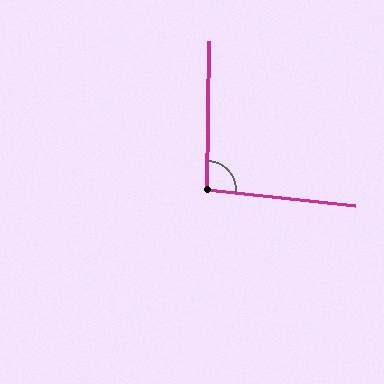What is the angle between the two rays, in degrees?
Approximately 95 degrees.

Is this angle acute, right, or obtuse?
It is obtuse.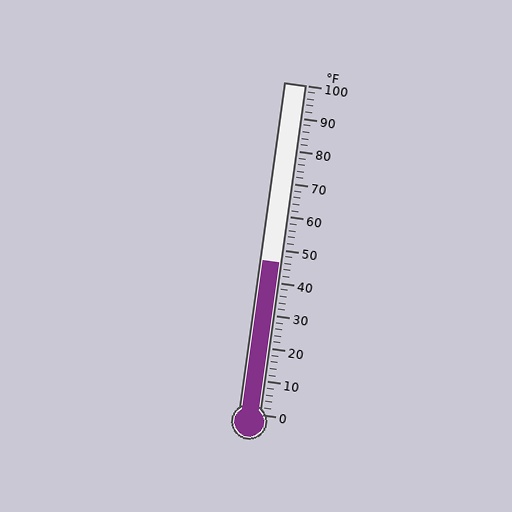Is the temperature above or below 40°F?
The temperature is above 40°F.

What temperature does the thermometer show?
The thermometer shows approximately 46°F.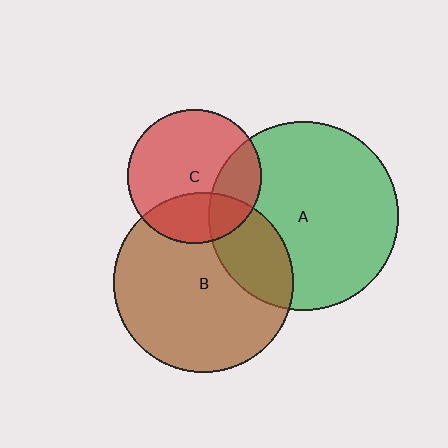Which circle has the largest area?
Circle A (green).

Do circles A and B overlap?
Yes.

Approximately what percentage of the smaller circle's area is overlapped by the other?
Approximately 25%.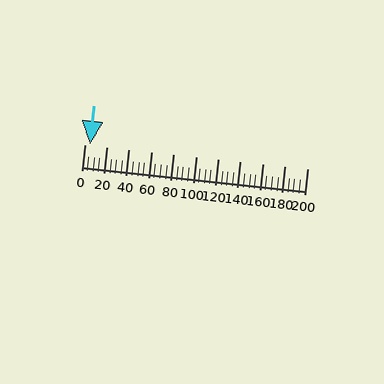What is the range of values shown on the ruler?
The ruler shows values from 0 to 200.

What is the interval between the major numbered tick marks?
The major tick marks are spaced 20 units apart.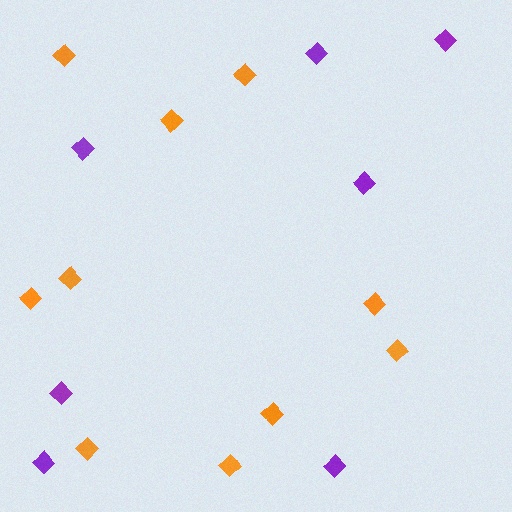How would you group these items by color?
There are 2 groups: one group of orange diamonds (10) and one group of purple diamonds (7).